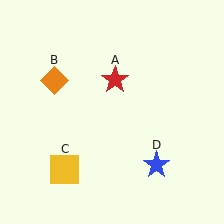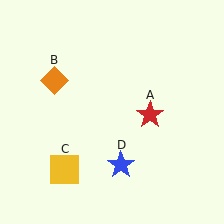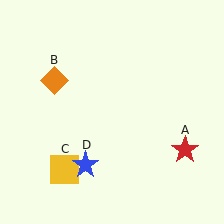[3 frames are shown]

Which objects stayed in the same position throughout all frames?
Orange diamond (object B) and yellow square (object C) remained stationary.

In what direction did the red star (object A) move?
The red star (object A) moved down and to the right.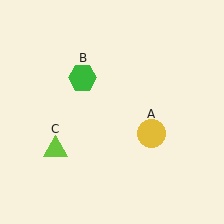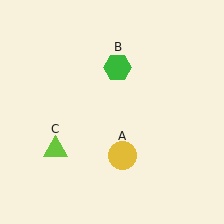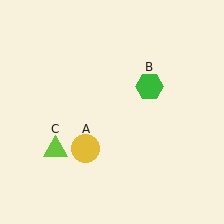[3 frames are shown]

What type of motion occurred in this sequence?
The yellow circle (object A), green hexagon (object B) rotated clockwise around the center of the scene.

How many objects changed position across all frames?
2 objects changed position: yellow circle (object A), green hexagon (object B).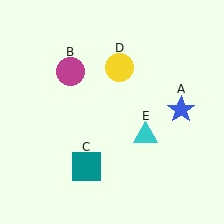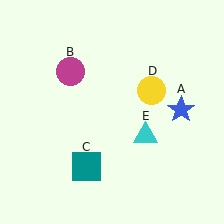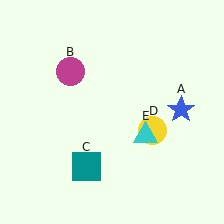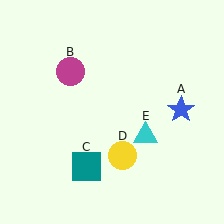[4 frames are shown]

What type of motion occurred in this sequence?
The yellow circle (object D) rotated clockwise around the center of the scene.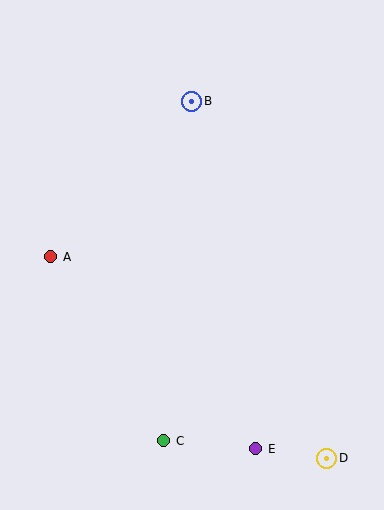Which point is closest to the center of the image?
Point A at (51, 257) is closest to the center.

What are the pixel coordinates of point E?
Point E is at (256, 449).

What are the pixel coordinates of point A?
Point A is at (51, 257).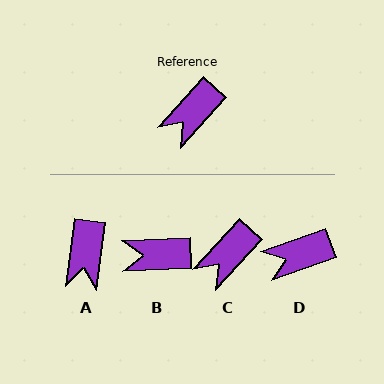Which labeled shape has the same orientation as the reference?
C.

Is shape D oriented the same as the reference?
No, it is off by about 28 degrees.